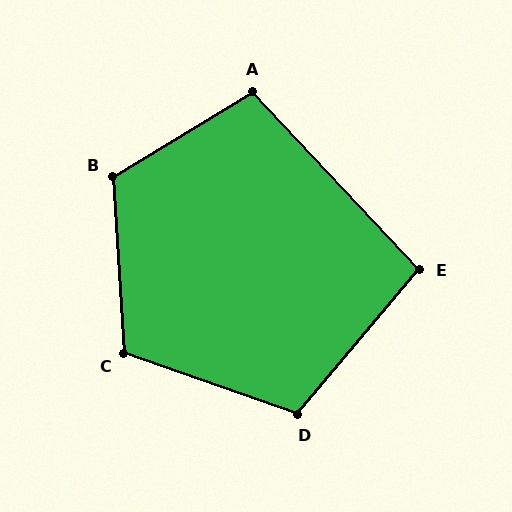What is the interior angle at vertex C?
Approximately 113 degrees (obtuse).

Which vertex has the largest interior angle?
B, at approximately 117 degrees.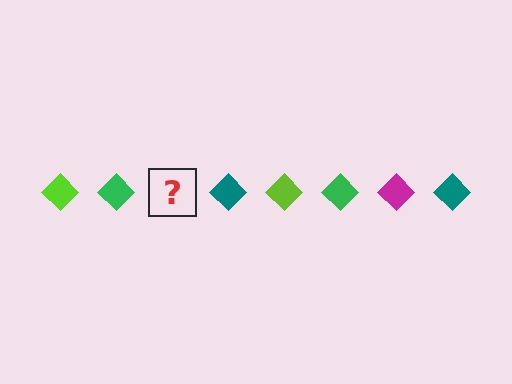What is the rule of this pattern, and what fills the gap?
The rule is that the pattern cycles through lime, green, magenta, teal diamonds. The gap should be filled with a magenta diamond.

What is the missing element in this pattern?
The missing element is a magenta diamond.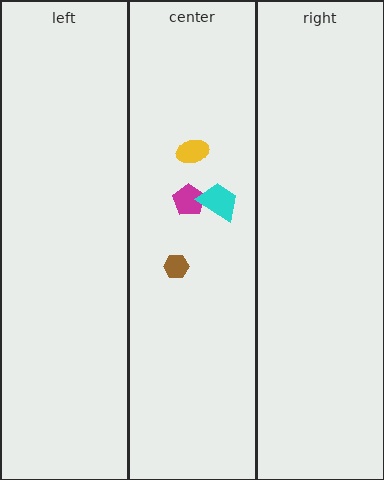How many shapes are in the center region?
4.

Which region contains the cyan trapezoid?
The center region.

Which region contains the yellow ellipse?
The center region.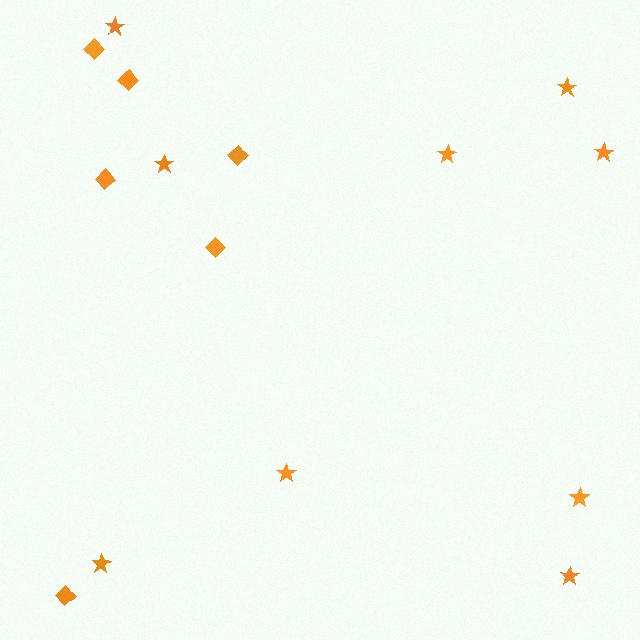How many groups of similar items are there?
There are 2 groups: one group of diamonds (6) and one group of stars (9).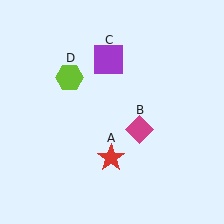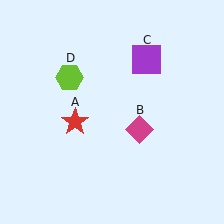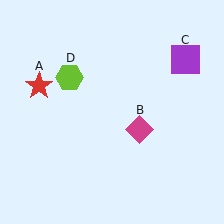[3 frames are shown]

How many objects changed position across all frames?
2 objects changed position: red star (object A), purple square (object C).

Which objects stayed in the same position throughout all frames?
Magenta diamond (object B) and lime hexagon (object D) remained stationary.